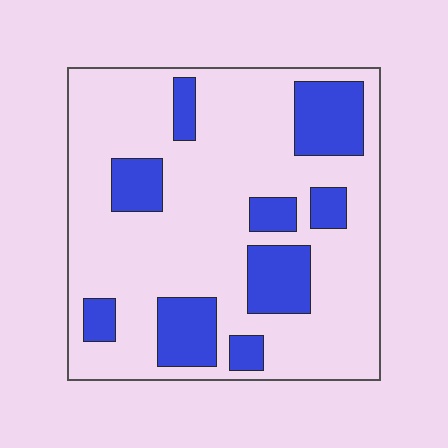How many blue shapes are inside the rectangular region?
9.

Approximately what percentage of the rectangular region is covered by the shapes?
Approximately 25%.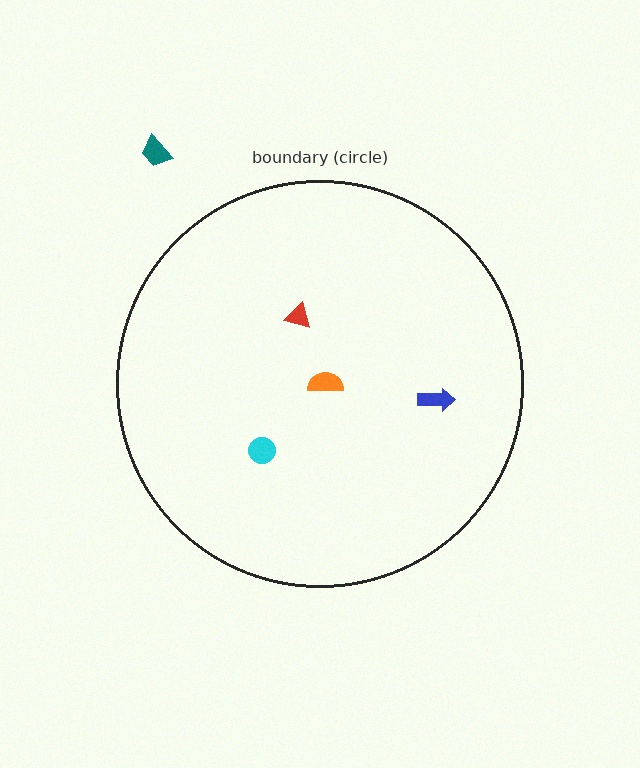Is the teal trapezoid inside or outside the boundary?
Outside.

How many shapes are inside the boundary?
4 inside, 1 outside.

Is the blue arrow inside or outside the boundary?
Inside.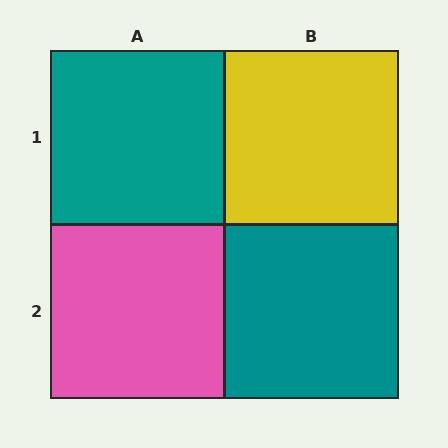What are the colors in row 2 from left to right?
Pink, teal.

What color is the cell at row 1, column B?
Yellow.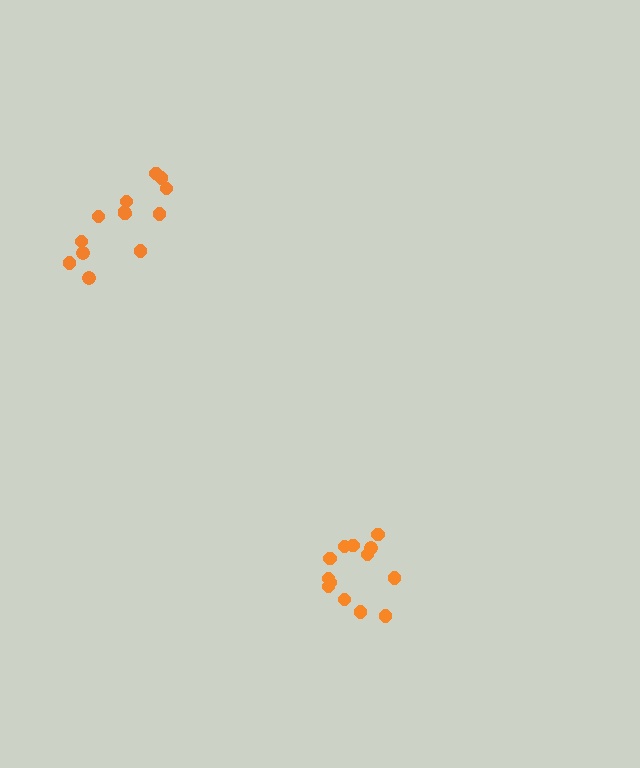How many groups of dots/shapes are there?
There are 2 groups.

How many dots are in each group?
Group 1: 13 dots, Group 2: 13 dots (26 total).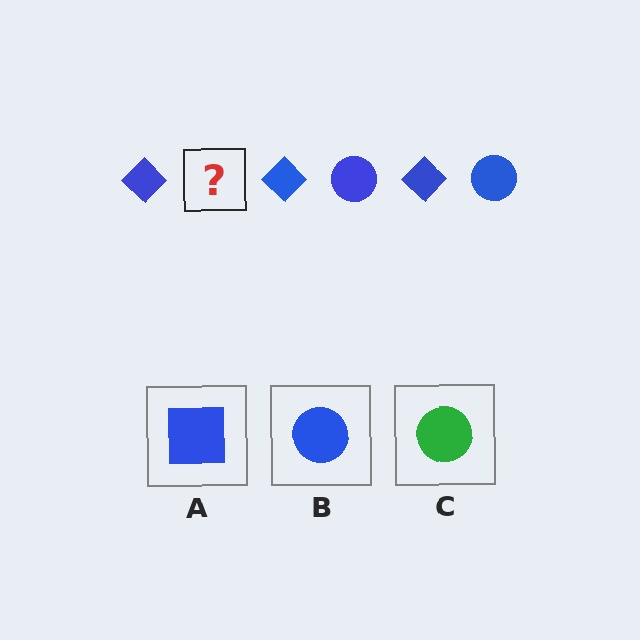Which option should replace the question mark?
Option B.